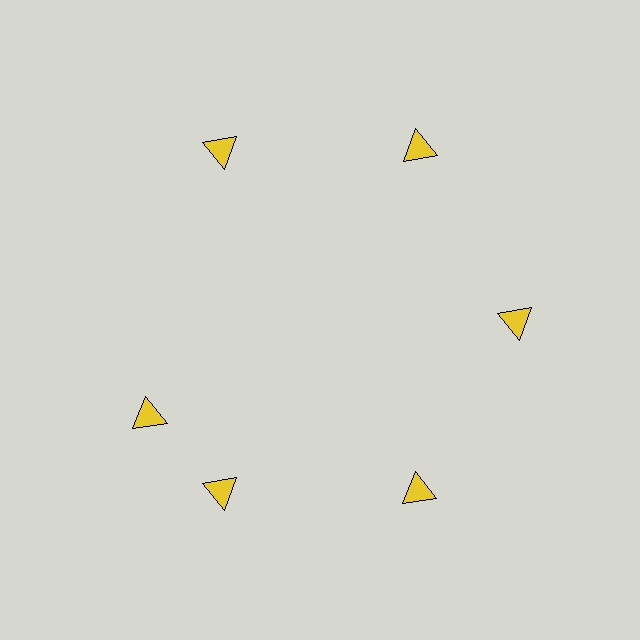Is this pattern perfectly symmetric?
No. The 6 yellow triangles are arranged in a ring, but one element near the 9 o'clock position is rotated out of alignment along the ring, breaking the 6-fold rotational symmetry.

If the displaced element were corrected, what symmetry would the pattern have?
It would have 6-fold rotational symmetry — the pattern would map onto itself every 60 degrees.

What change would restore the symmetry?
The symmetry would be restored by rotating it back into even spacing with its neighbors so that all 6 triangles sit at equal angles and equal distance from the center.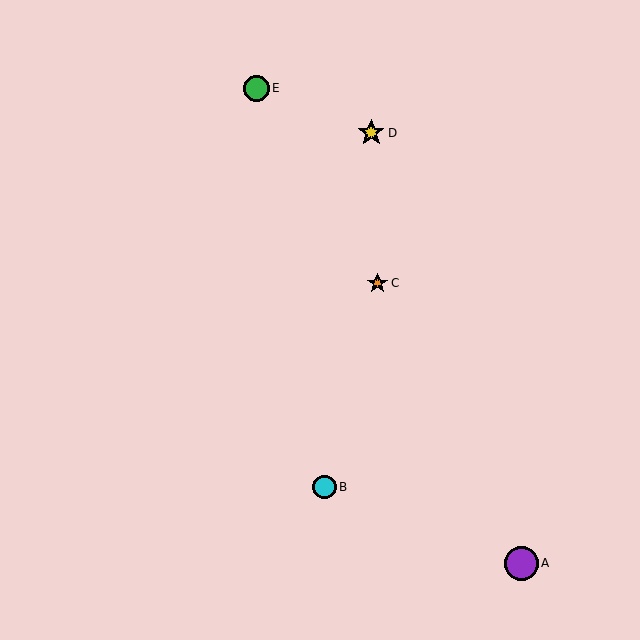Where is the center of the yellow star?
The center of the yellow star is at (371, 133).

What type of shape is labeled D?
Shape D is a yellow star.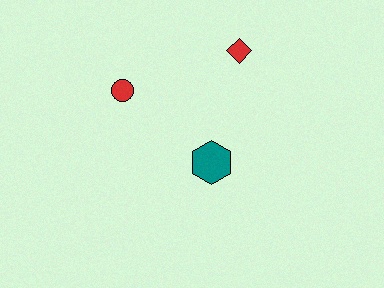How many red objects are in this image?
There are 2 red objects.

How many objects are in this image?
There are 3 objects.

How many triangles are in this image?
There are no triangles.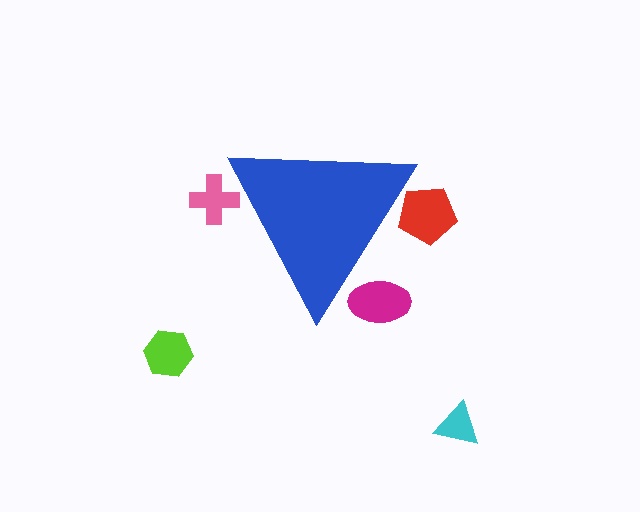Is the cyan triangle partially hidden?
No, the cyan triangle is fully visible.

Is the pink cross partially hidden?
Yes, the pink cross is partially hidden behind the blue triangle.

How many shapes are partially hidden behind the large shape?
3 shapes are partially hidden.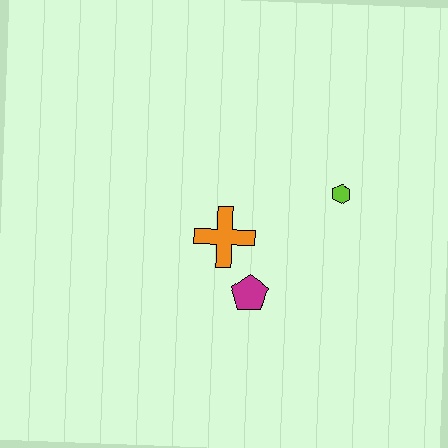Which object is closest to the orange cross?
The magenta pentagon is closest to the orange cross.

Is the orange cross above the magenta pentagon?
Yes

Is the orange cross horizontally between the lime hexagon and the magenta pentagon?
No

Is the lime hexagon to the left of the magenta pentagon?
No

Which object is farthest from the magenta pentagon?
The lime hexagon is farthest from the magenta pentagon.